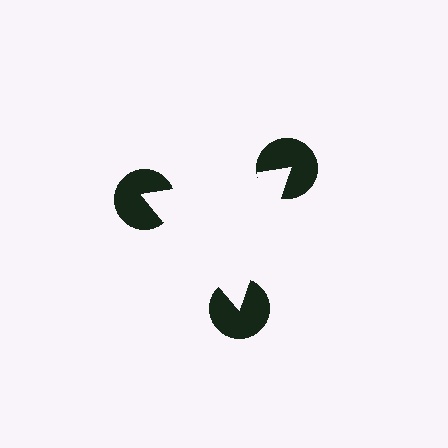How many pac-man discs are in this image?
There are 3 — one at each vertex of the illusory triangle.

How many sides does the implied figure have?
3 sides.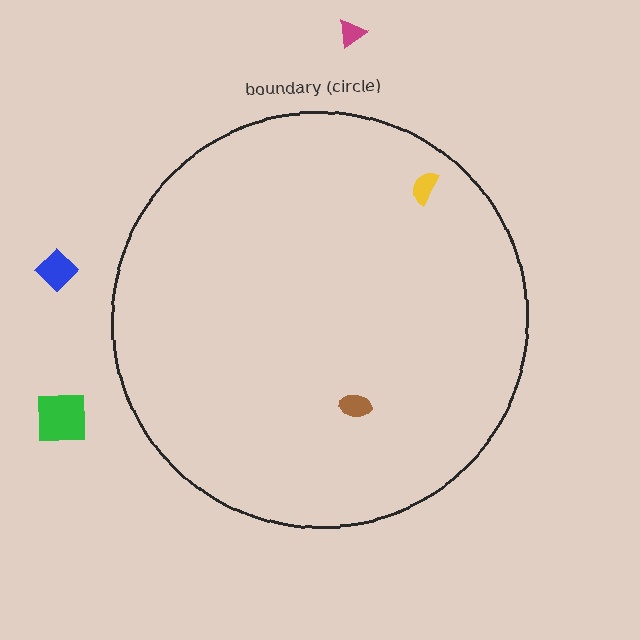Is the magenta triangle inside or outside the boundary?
Outside.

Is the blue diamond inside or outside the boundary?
Outside.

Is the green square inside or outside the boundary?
Outside.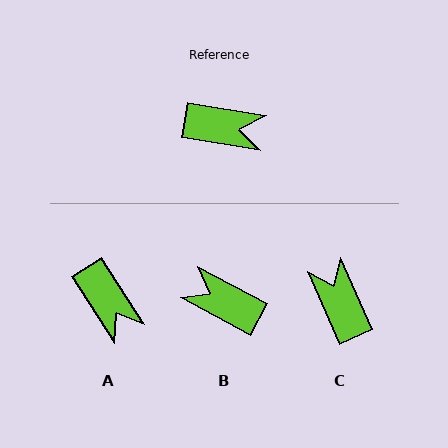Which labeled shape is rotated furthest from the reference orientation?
B, about 161 degrees away.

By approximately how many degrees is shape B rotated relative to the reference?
Approximately 161 degrees counter-clockwise.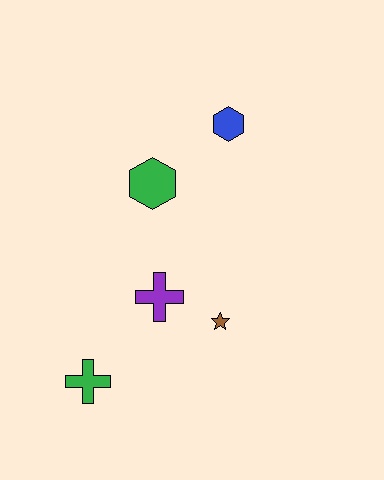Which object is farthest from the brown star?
The blue hexagon is farthest from the brown star.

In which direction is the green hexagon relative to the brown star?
The green hexagon is above the brown star.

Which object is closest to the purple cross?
The brown star is closest to the purple cross.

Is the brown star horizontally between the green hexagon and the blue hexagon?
Yes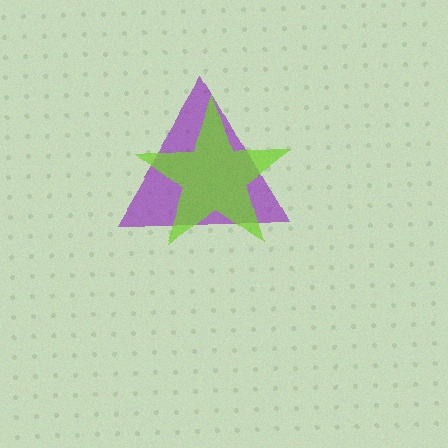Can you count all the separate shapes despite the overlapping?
Yes, there are 2 separate shapes.